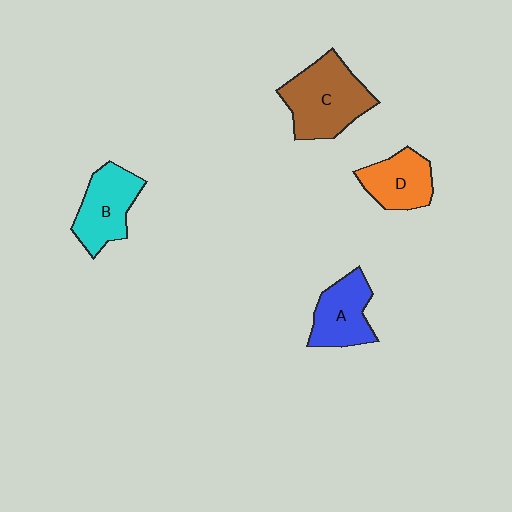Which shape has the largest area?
Shape C (brown).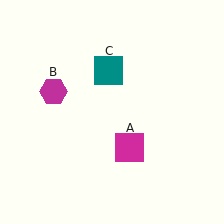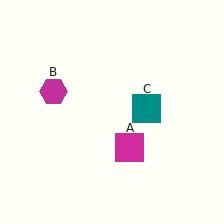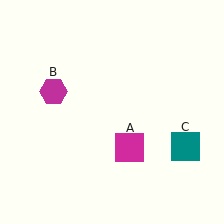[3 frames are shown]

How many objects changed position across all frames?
1 object changed position: teal square (object C).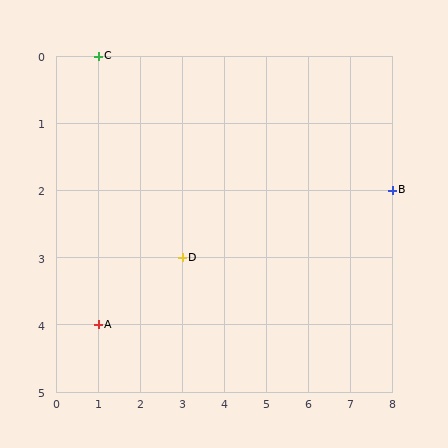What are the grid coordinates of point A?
Point A is at grid coordinates (1, 4).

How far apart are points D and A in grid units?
Points D and A are 2 columns and 1 row apart (about 2.2 grid units diagonally).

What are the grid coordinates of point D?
Point D is at grid coordinates (3, 3).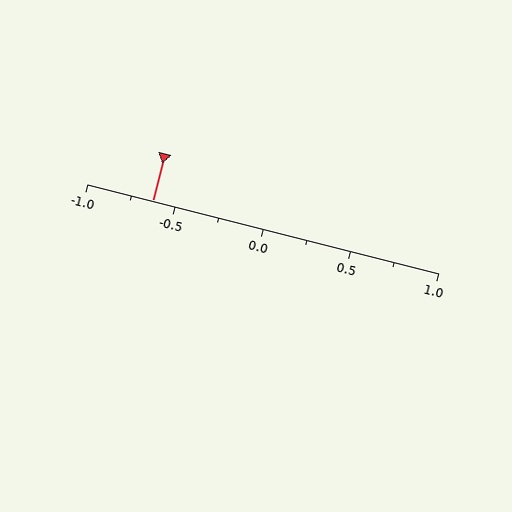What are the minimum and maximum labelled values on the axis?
The axis runs from -1.0 to 1.0.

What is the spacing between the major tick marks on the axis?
The major ticks are spaced 0.5 apart.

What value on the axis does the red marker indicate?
The marker indicates approximately -0.62.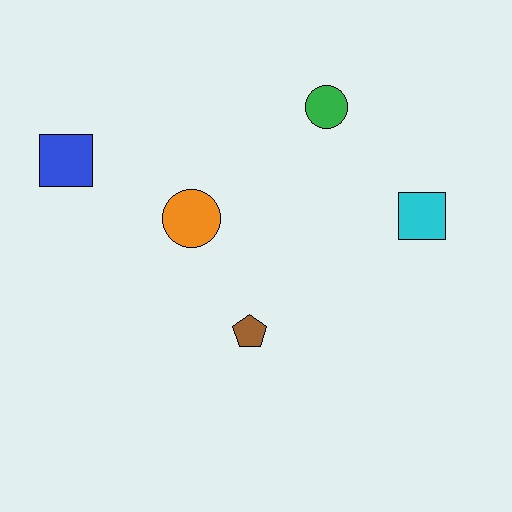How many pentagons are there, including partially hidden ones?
There is 1 pentagon.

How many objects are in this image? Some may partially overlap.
There are 5 objects.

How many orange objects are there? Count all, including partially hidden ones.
There is 1 orange object.